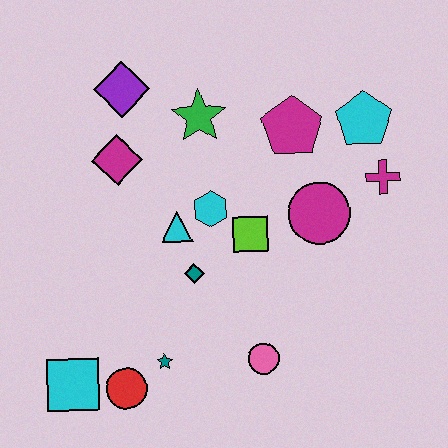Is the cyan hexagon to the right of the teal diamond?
Yes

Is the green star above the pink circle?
Yes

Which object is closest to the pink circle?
The teal star is closest to the pink circle.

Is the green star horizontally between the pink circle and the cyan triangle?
Yes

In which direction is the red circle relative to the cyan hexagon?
The red circle is below the cyan hexagon.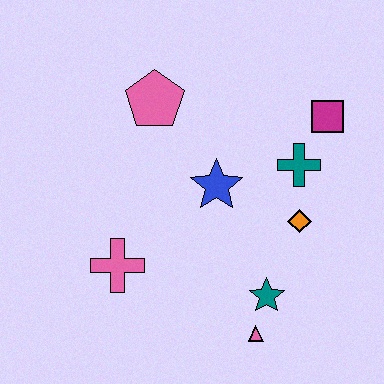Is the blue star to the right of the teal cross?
No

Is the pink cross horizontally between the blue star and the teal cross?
No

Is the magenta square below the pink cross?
No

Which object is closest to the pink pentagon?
The blue star is closest to the pink pentagon.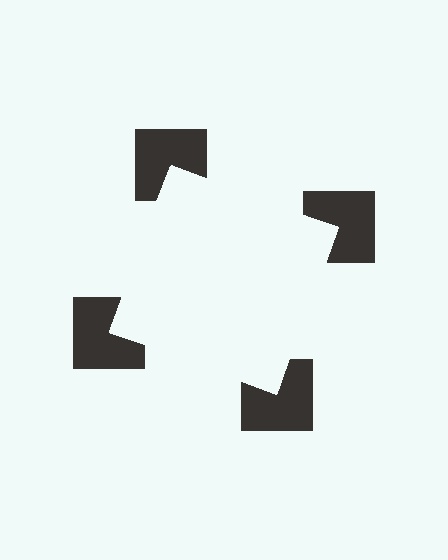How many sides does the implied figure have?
4 sides.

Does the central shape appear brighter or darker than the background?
It typically appears slightly brighter than the background, even though no actual brightness change is drawn.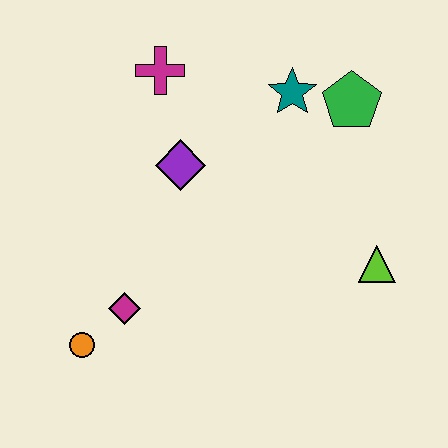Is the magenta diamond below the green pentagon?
Yes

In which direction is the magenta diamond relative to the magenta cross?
The magenta diamond is below the magenta cross.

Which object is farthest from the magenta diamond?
The green pentagon is farthest from the magenta diamond.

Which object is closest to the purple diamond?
The magenta cross is closest to the purple diamond.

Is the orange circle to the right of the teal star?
No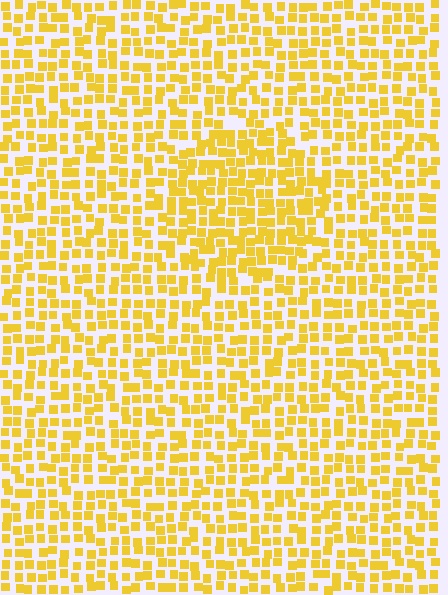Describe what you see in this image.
The image contains small yellow elements arranged at two different densities. A circle-shaped region is visible where the elements are more densely packed than the surrounding area.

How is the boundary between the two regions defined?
The boundary is defined by a change in element density (approximately 1.5x ratio). All elements are the same color, size, and shape.